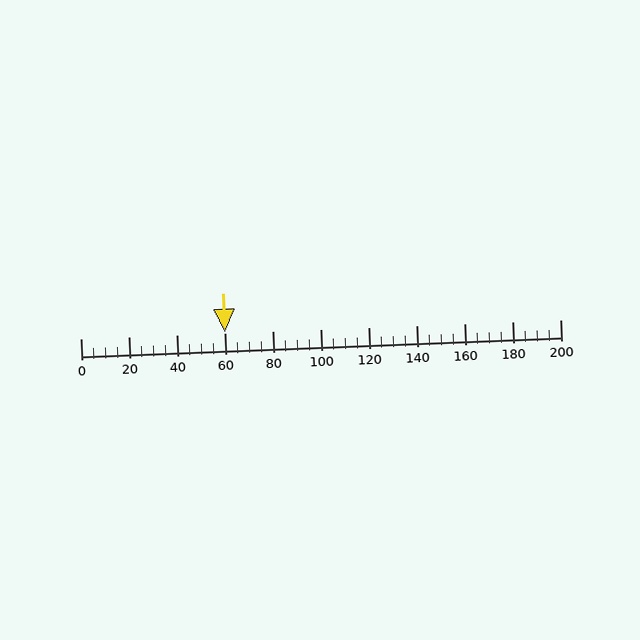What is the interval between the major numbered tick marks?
The major tick marks are spaced 20 units apart.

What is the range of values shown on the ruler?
The ruler shows values from 0 to 200.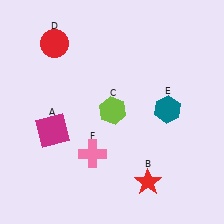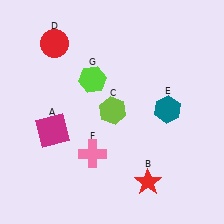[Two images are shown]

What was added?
A lime hexagon (G) was added in Image 2.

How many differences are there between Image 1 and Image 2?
There is 1 difference between the two images.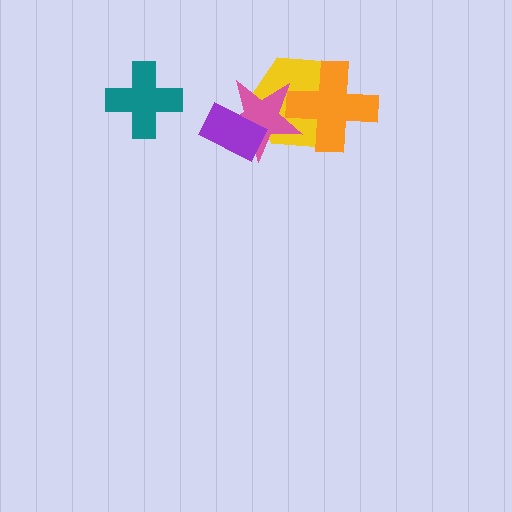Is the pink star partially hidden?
Yes, it is partially covered by another shape.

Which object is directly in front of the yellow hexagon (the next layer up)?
The pink star is directly in front of the yellow hexagon.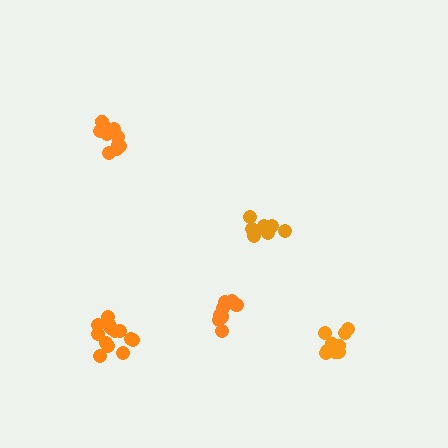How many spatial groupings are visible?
There are 5 spatial groupings.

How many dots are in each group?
Group 1: 8 dots, Group 2: 13 dots, Group 3: 14 dots, Group 4: 10 dots, Group 5: 10 dots (55 total).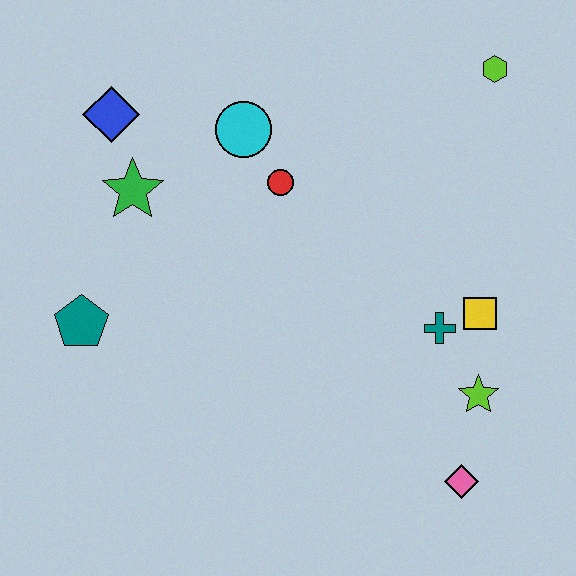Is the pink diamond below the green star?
Yes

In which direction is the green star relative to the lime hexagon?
The green star is to the left of the lime hexagon.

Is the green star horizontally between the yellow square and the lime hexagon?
No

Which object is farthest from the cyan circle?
The pink diamond is farthest from the cyan circle.